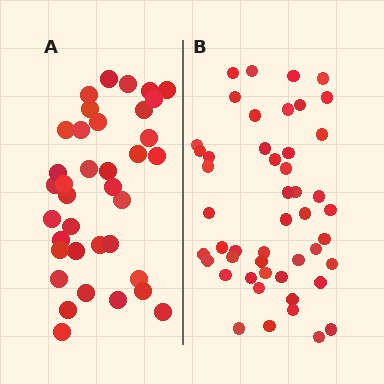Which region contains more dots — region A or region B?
Region B (the right region) has more dots.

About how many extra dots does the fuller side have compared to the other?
Region B has roughly 12 or so more dots than region A.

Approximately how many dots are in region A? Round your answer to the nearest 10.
About 40 dots. (The exact count is 37, which rounds to 40.)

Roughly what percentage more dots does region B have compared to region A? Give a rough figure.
About 30% more.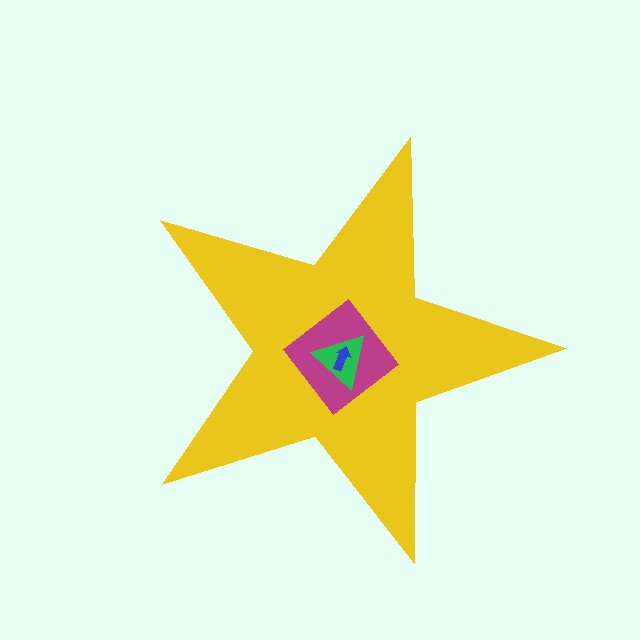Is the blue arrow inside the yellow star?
Yes.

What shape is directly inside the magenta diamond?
The green triangle.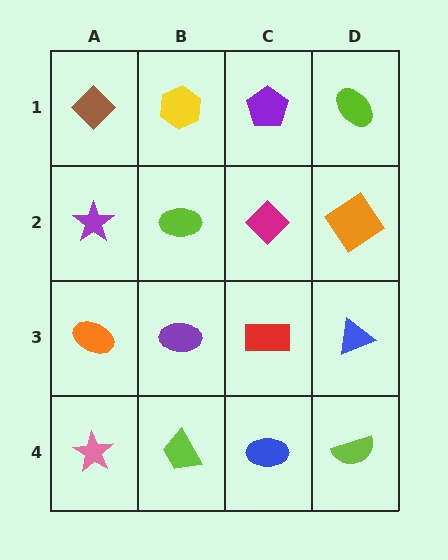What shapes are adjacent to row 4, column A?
An orange ellipse (row 3, column A), a lime trapezoid (row 4, column B).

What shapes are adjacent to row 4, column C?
A red rectangle (row 3, column C), a lime trapezoid (row 4, column B), a lime semicircle (row 4, column D).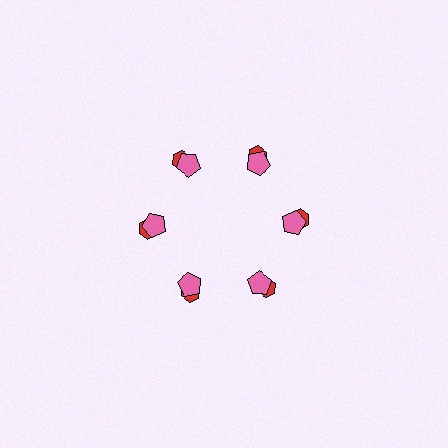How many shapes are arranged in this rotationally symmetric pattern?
There are 12 shapes, arranged in 6 groups of 2.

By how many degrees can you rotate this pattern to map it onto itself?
The pattern maps onto itself every 60 degrees of rotation.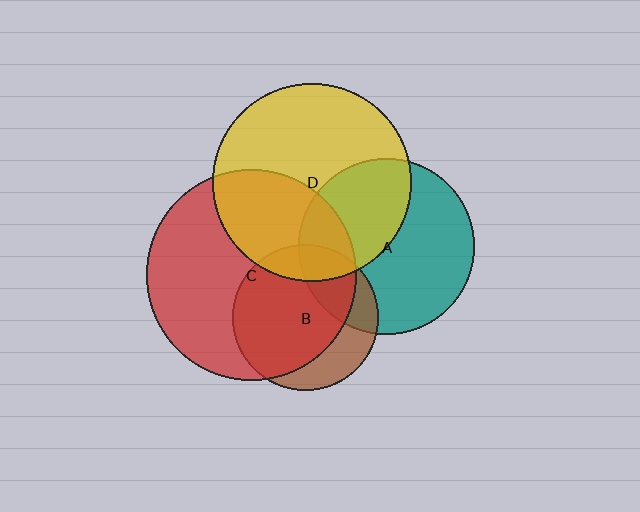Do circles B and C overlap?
Yes.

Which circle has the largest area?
Circle C (red).